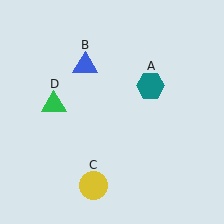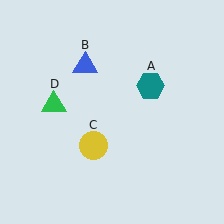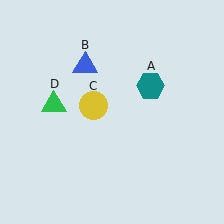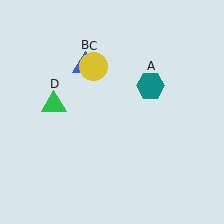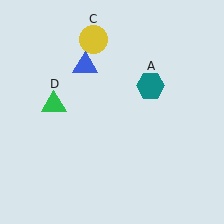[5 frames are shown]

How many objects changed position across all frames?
1 object changed position: yellow circle (object C).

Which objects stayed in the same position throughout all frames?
Teal hexagon (object A) and blue triangle (object B) and green triangle (object D) remained stationary.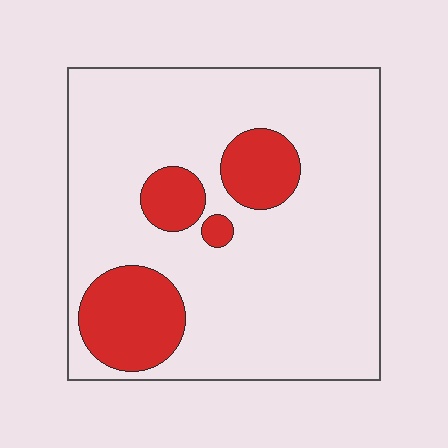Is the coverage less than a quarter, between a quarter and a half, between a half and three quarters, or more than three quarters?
Less than a quarter.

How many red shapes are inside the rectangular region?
4.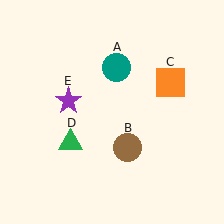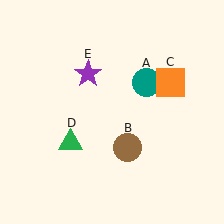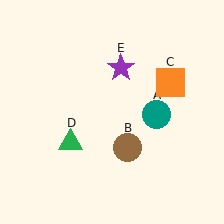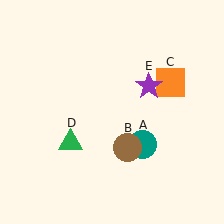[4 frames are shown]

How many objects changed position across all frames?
2 objects changed position: teal circle (object A), purple star (object E).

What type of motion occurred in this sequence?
The teal circle (object A), purple star (object E) rotated clockwise around the center of the scene.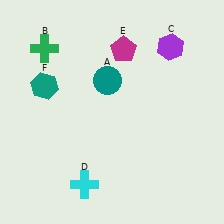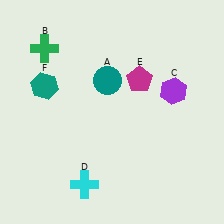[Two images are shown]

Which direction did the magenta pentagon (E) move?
The magenta pentagon (E) moved down.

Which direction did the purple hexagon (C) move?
The purple hexagon (C) moved down.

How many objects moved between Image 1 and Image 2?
2 objects moved between the two images.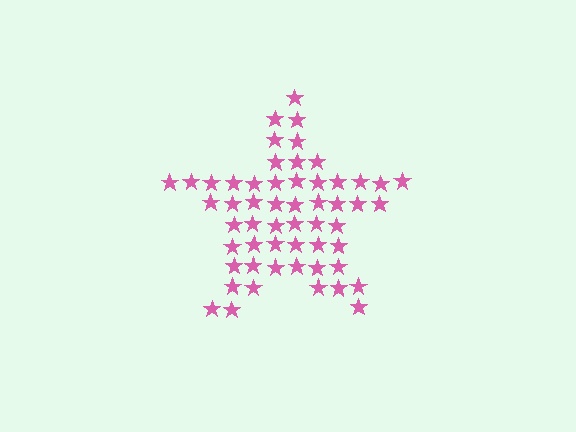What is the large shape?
The large shape is a star.